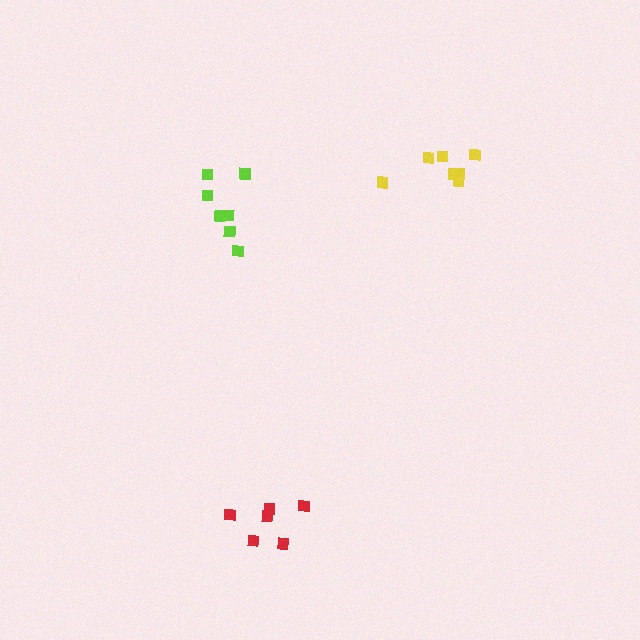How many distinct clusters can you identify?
There are 3 distinct clusters.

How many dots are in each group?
Group 1: 7 dots, Group 2: 7 dots, Group 3: 6 dots (20 total).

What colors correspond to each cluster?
The clusters are colored: lime, yellow, red.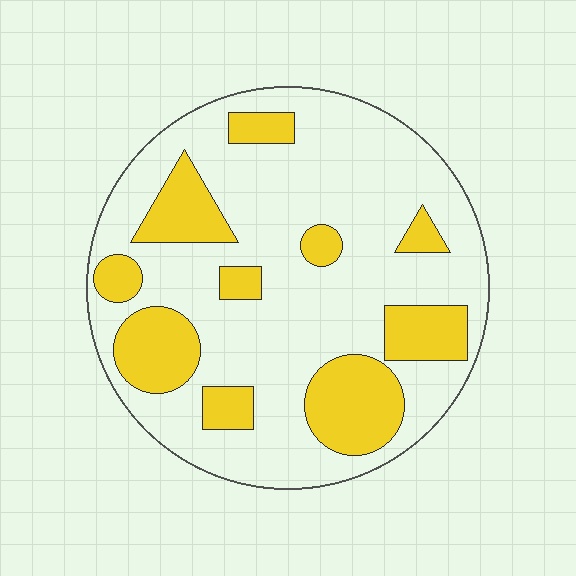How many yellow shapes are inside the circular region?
10.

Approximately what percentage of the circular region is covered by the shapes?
Approximately 25%.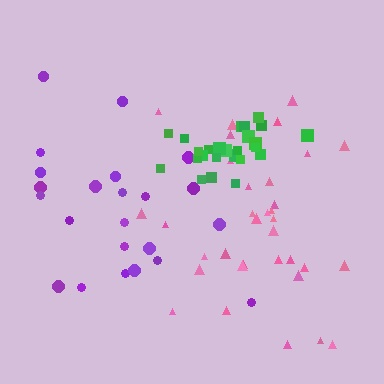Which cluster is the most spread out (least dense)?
Purple.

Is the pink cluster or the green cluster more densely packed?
Green.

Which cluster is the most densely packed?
Green.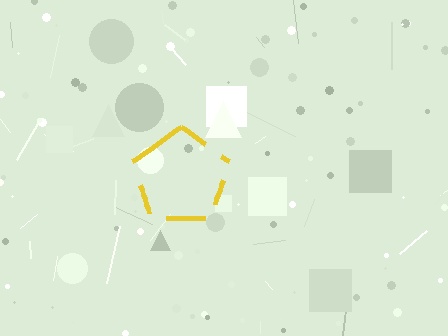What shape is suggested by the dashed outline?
The dashed outline suggests a pentagon.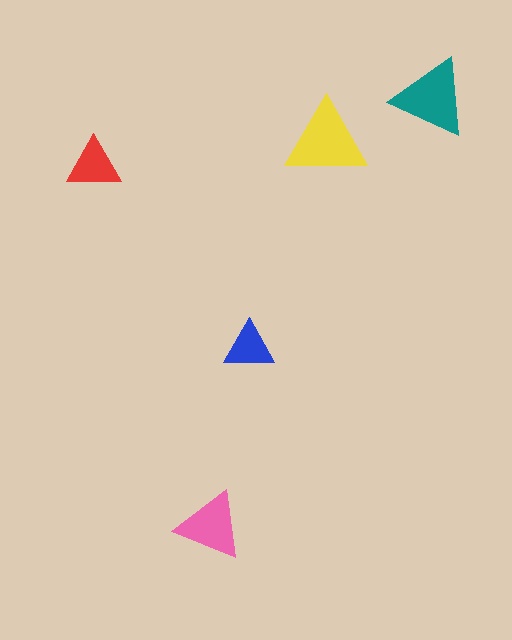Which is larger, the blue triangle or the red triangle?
The red one.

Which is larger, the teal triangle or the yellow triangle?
The yellow one.